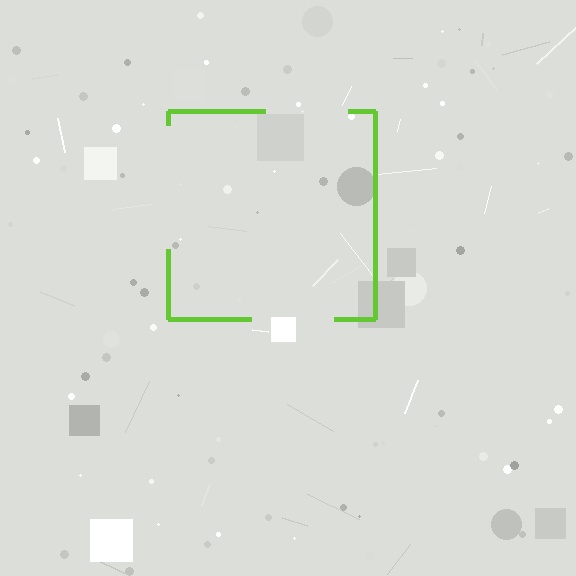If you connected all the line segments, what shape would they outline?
They would outline a square.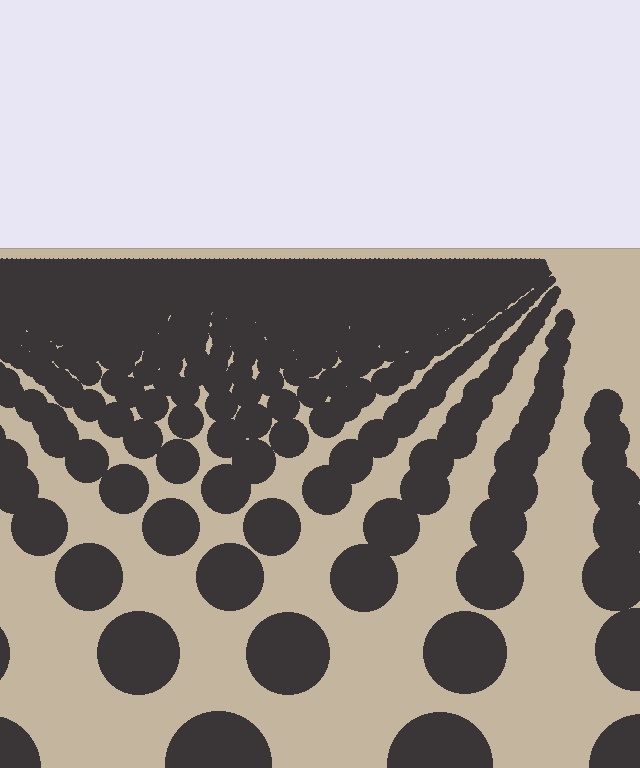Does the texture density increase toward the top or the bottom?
Density increases toward the top.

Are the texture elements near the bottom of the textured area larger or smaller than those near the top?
Larger. Near the bottom, elements are closer to the viewer and appear at a bigger on-screen size.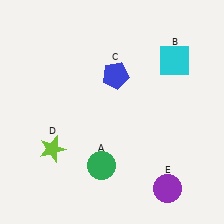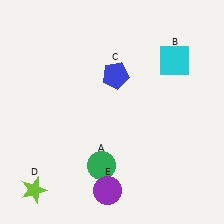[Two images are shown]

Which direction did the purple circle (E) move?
The purple circle (E) moved left.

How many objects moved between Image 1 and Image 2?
2 objects moved between the two images.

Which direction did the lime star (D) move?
The lime star (D) moved down.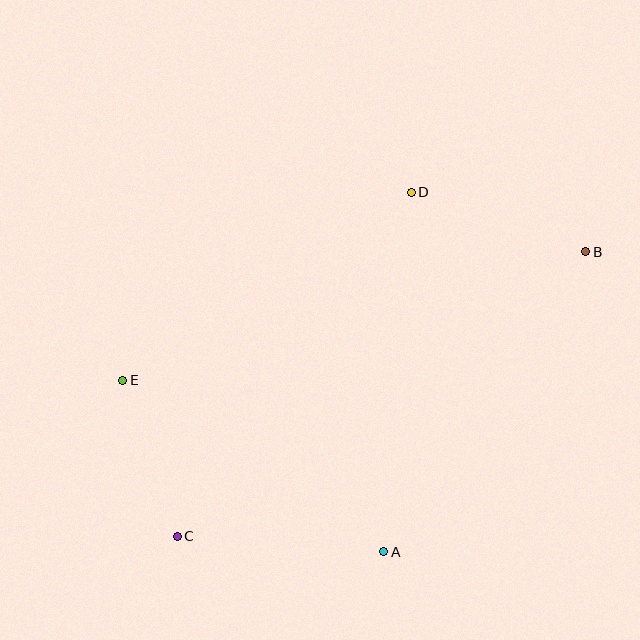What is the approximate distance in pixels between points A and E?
The distance between A and E is approximately 312 pixels.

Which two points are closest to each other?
Points C and E are closest to each other.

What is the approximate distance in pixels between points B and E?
The distance between B and E is approximately 480 pixels.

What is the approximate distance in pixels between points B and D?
The distance between B and D is approximately 184 pixels.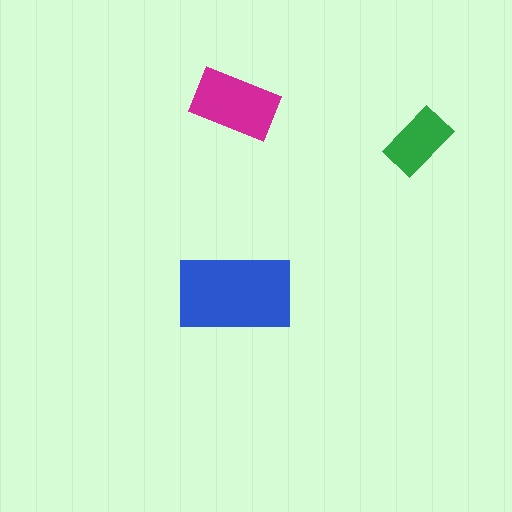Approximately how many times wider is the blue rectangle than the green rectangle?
About 1.5 times wider.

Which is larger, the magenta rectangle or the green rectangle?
The magenta one.